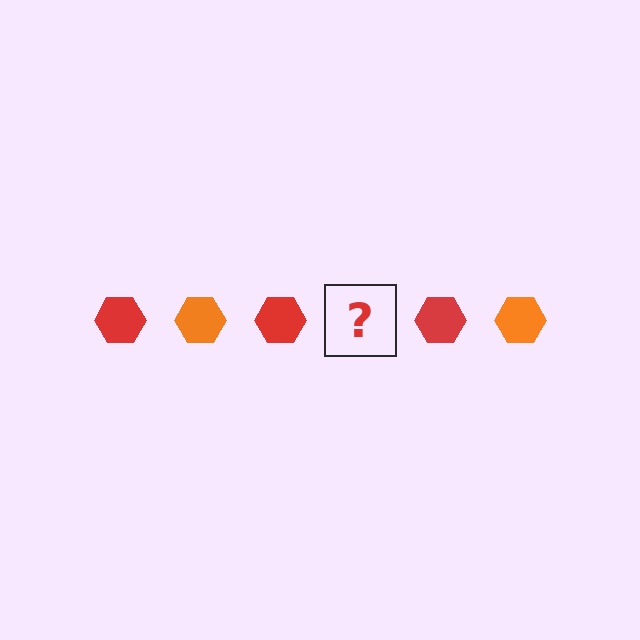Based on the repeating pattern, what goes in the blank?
The blank should be an orange hexagon.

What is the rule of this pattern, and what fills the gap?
The rule is that the pattern cycles through red, orange hexagons. The gap should be filled with an orange hexagon.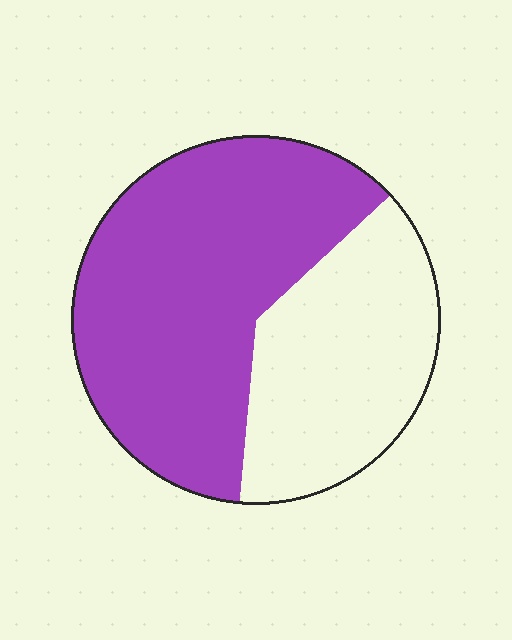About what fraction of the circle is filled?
About five eighths (5/8).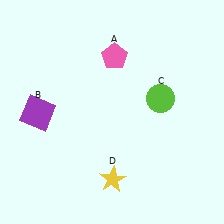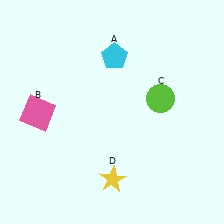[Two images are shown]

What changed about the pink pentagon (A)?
In Image 1, A is pink. In Image 2, it changed to cyan.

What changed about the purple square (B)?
In Image 1, B is purple. In Image 2, it changed to pink.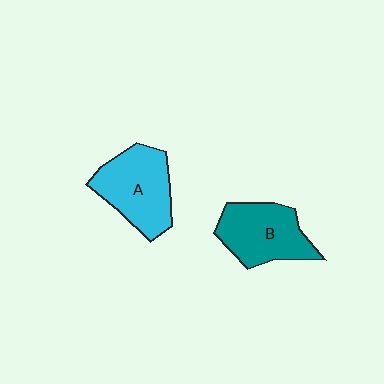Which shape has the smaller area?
Shape B (teal).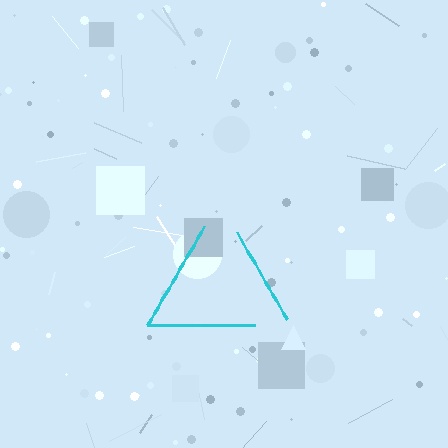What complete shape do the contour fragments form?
The contour fragments form a triangle.